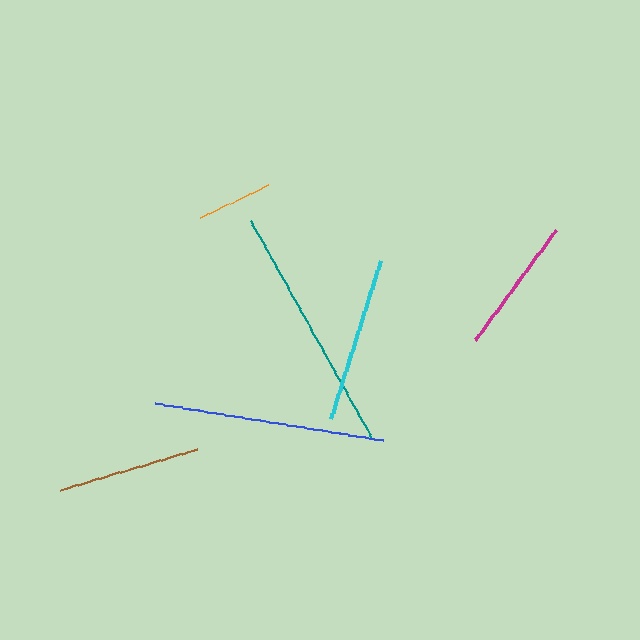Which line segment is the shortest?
The orange line is the shortest at approximately 77 pixels.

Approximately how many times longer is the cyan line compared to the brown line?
The cyan line is approximately 1.2 times the length of the brown line.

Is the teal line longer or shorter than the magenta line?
The teal line is longer than the magenta line.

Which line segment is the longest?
The teal line is the longest at approximately 250 pixels.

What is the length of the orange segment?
The orange segment is approximately 77 pixels long.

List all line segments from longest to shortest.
From longest to shortest: teal, blue, cyan, brown, magenta, orange.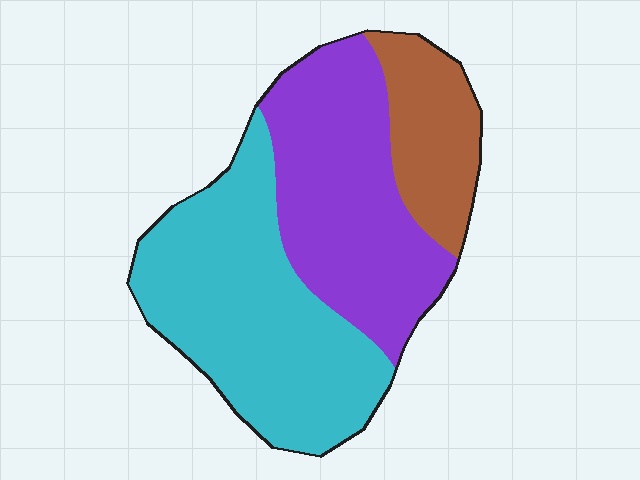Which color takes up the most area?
Cyan, at roughly 45%.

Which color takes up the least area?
Brown, at roughly 15%.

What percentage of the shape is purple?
Purple takes up about three eighths (3/8) of the shape.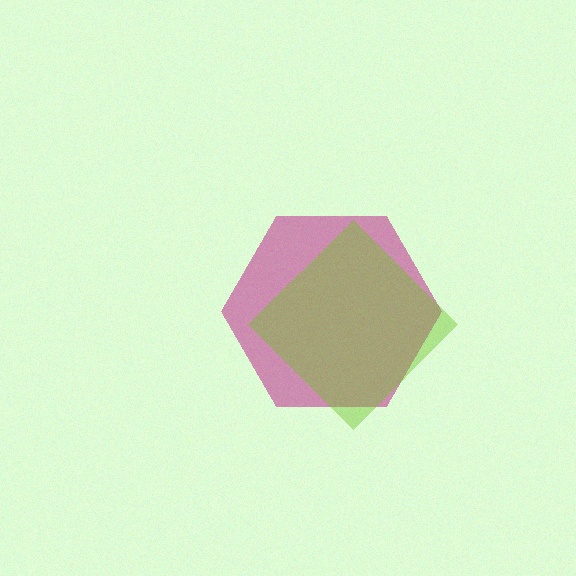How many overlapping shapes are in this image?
There are 2 overlapping shapes in the image.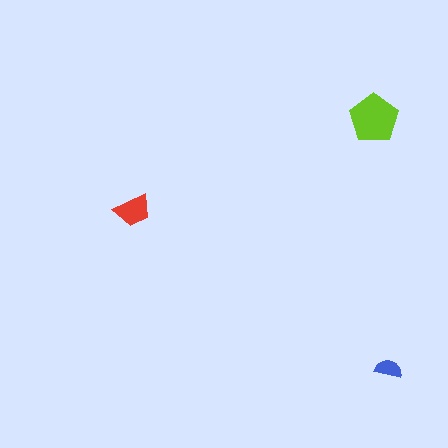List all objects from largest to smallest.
The lime pentagon, the red trapezoid, the blue semicircle.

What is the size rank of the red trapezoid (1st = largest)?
2nd.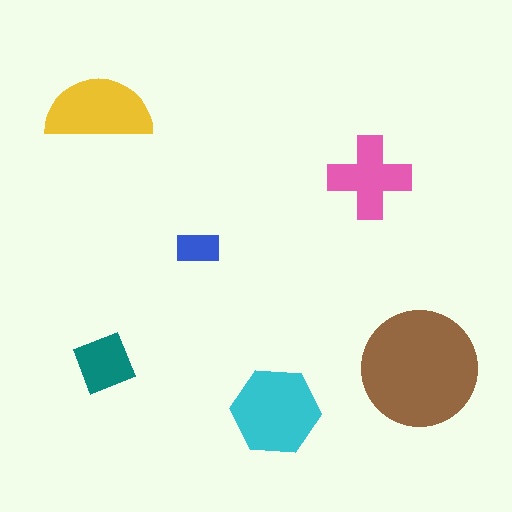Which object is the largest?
The brown circle.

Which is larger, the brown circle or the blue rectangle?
The brown circle.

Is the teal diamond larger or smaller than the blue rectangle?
Larger.